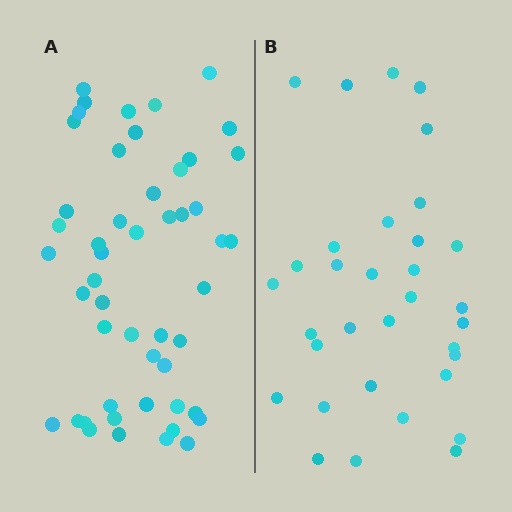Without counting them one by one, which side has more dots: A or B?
Region A (the left region) has more dots.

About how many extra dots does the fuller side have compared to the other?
Region A has approximately 15 more dots than region B.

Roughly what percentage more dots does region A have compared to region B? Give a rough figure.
About 50% more.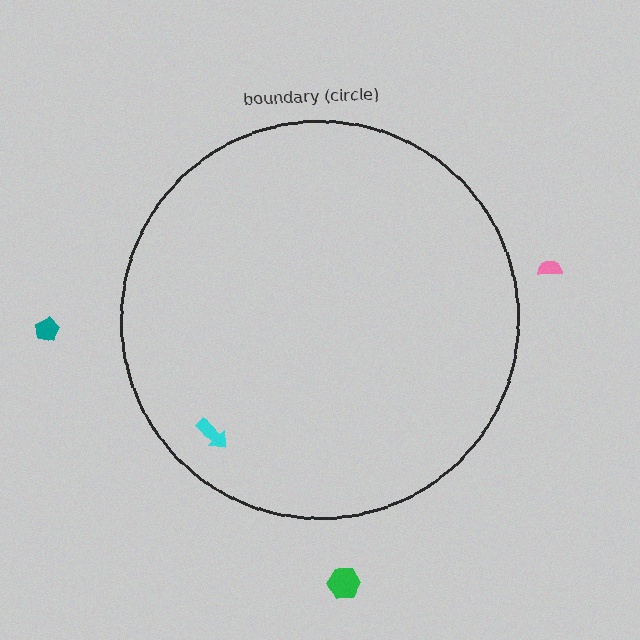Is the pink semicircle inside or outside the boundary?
Outside.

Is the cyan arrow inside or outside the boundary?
Inside.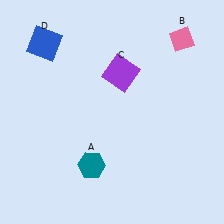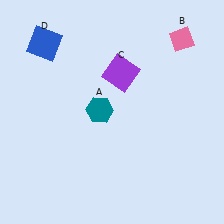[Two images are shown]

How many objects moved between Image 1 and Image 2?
1 object moved between the two images.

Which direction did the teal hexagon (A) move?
The teal hexagon (A) moved up.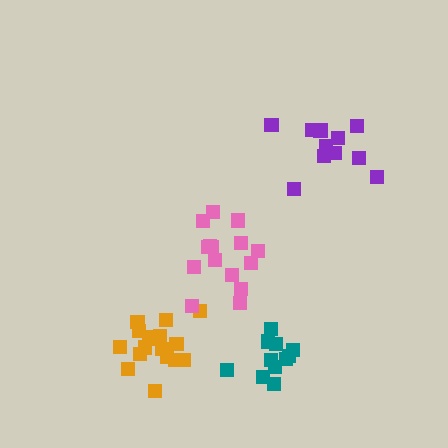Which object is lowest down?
The teal cluster is bottommost.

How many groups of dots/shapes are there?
There are 4 groups.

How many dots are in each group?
Group 1: 17 dots, Group 2: 11 dots, Group 3: 16 dots, Group 4: 11 dots (55 total).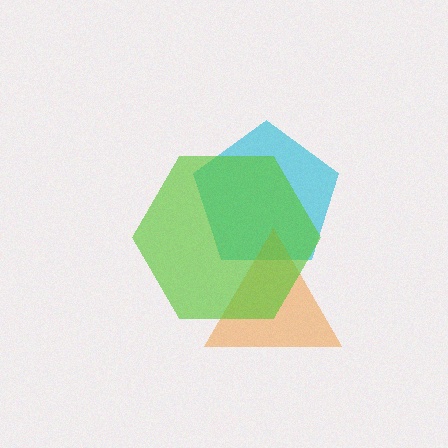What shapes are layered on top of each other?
The layered shapes are: a cyan pentagon, an orange triangle, a lime hexagon.